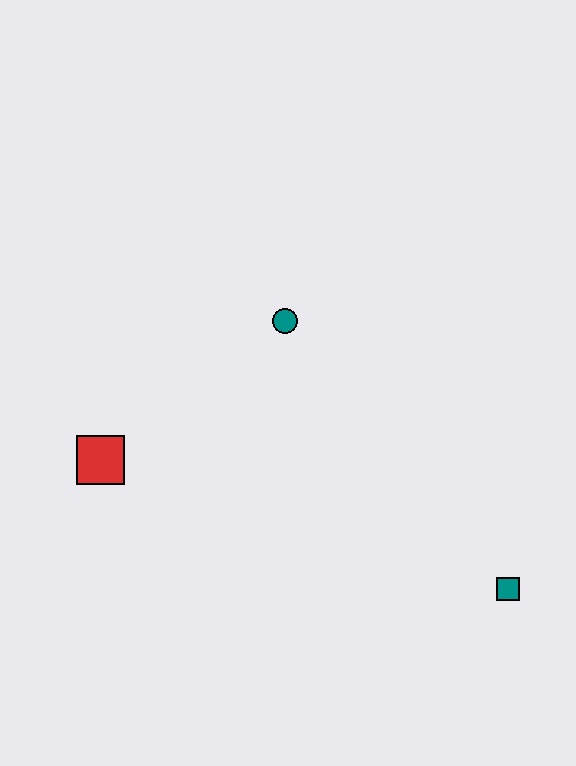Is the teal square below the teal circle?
Yes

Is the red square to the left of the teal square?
Yes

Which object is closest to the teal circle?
The red square is closest to the teal circle.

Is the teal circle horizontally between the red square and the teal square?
Yes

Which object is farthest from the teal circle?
The teal square is farthest from the teal circle.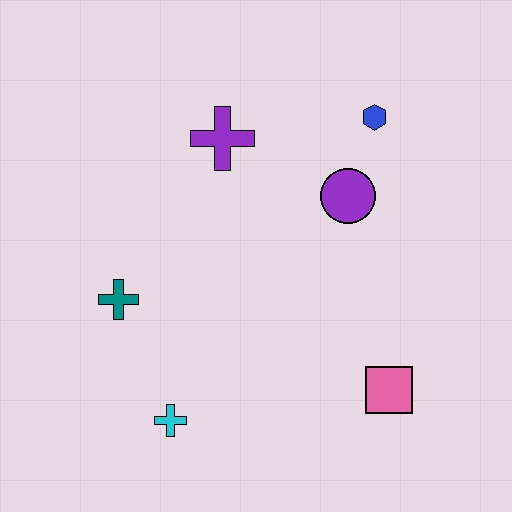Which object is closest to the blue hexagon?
The purple circle is closest to the blue hexagon.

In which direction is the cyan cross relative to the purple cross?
The cyan cross is below the purple cross.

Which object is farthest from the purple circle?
The cyan cross is farthest from the purple circle.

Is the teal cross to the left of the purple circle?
Yes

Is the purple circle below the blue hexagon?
Yes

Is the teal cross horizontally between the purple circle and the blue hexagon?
No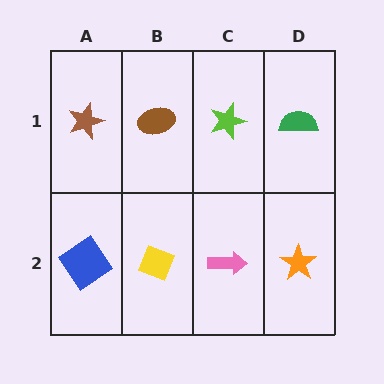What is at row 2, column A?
A blue diamond.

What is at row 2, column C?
A pink arrow.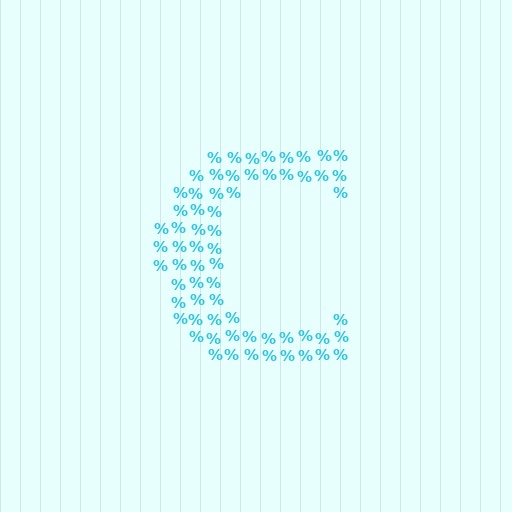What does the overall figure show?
The overall figure shows the letter C.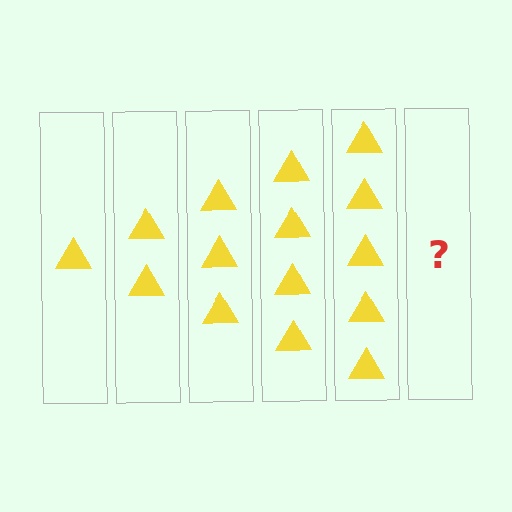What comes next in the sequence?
The next element should be 6 triangles.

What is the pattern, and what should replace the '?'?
The pattern is that each step adds one more triangle. The '?' should be 6 triangles.